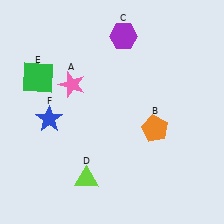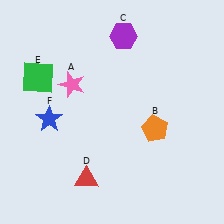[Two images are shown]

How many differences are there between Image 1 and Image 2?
There is 1 difference between the two images.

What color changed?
The triangle (D) changed from lime in Image 1 to red in Image 2.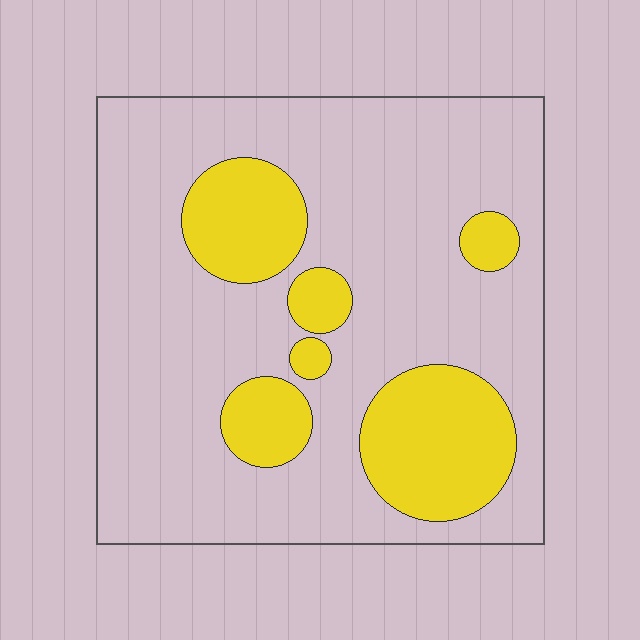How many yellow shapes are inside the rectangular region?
6.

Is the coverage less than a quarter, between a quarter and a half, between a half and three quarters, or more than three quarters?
Less than a quarter.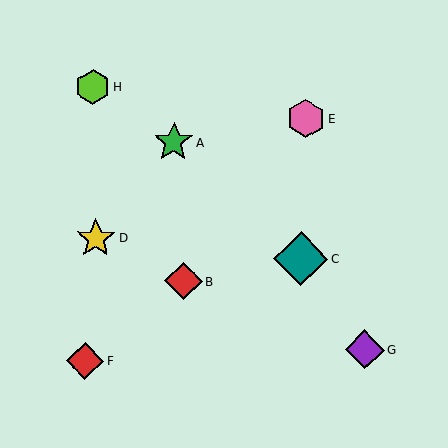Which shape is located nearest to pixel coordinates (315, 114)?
The pink hexagon (labeled E) at (306, 119) is nearest to that location.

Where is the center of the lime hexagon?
The center of the lime hexagon is at (93, 87).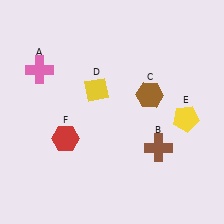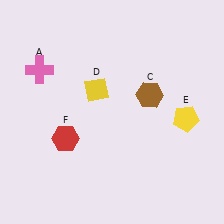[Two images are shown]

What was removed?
The brown cross (B) was removed in Image 2.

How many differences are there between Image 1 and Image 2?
There is 1 difference between the two images.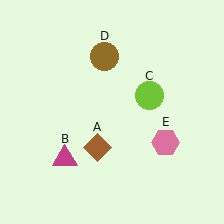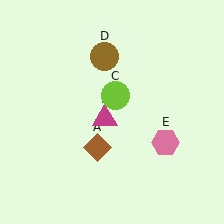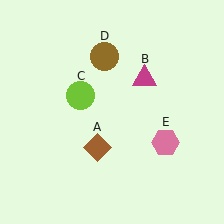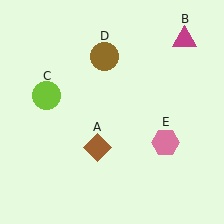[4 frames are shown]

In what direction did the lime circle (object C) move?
The lime circle (object C) moved left.